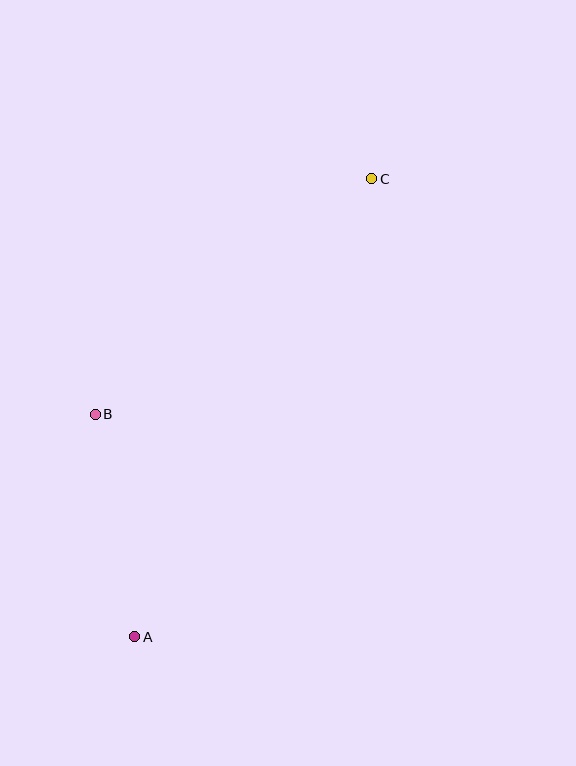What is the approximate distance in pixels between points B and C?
The distance between B and C is approximately 363 pixels.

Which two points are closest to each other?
Points A and B are closest to each other.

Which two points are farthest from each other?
Points A and C are farthest from each other.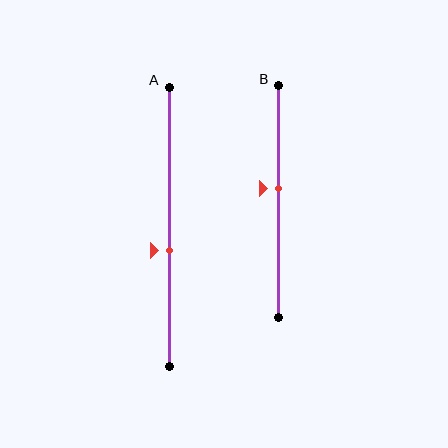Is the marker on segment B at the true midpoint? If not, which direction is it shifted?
No, the marker on segment B is shifted upward by about 6% of the segment length.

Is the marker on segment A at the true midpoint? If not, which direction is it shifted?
No, the marker on segment A is shifted downward by about 9% of the segment length.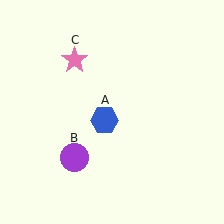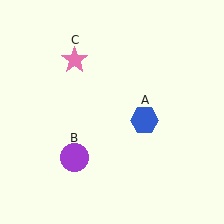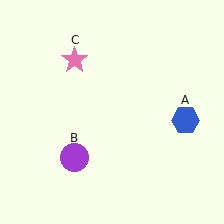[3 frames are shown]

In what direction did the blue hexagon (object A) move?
The blue hexagon (object A) moved right.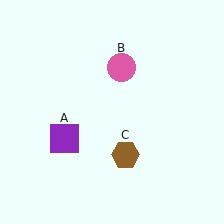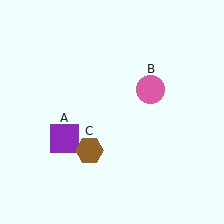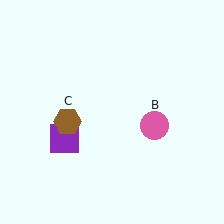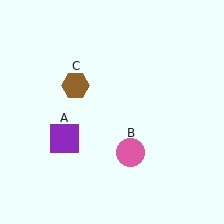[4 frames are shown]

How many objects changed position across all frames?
2 objects changed position: pink circle (object B), brown hexagon (object C).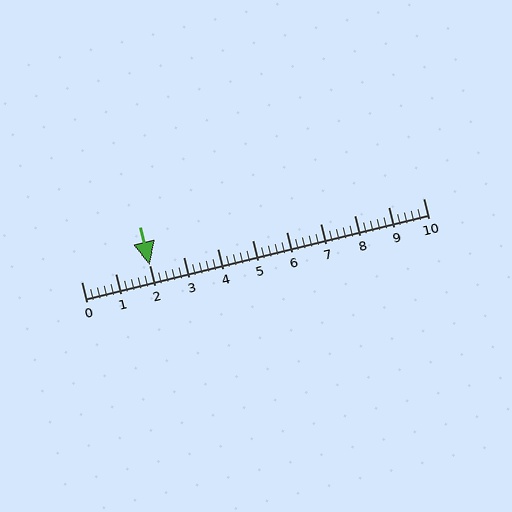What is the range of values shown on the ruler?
The ruler shows values from 0 to 10.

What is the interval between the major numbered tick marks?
The major tick marks are spaced 1 units apart.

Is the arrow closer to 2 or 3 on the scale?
The arrow is closer to 2.